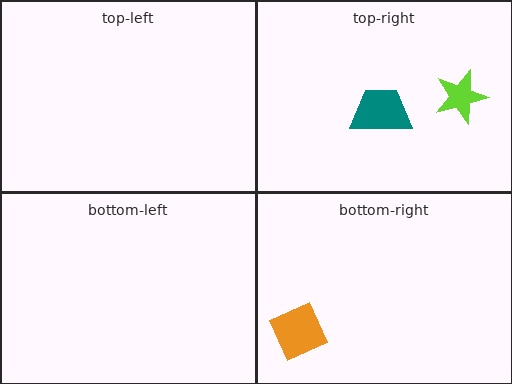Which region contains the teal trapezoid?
The top-right region.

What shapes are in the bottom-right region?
The orange diamond.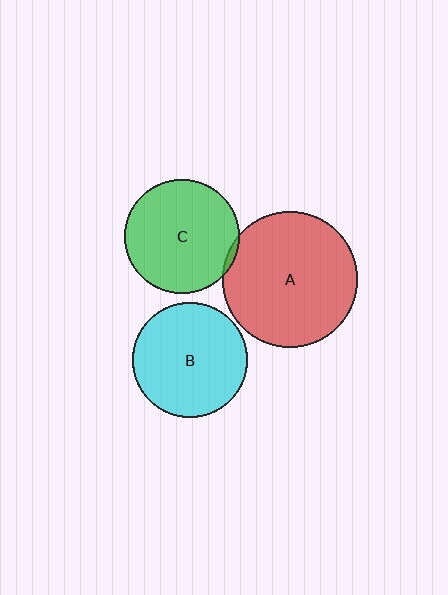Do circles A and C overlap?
Yes.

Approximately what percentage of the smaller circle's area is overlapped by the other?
Approximately 5%.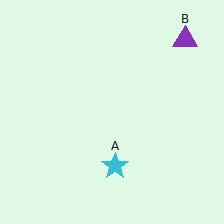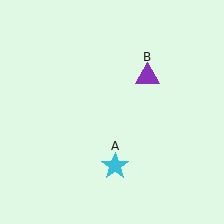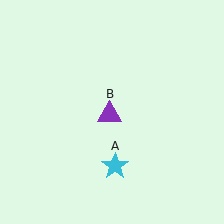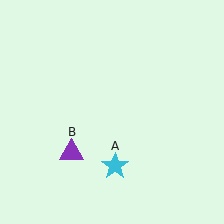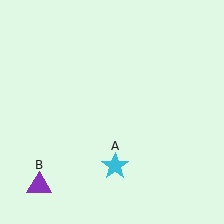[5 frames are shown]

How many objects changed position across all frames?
1 object changed position: purple triangle (object B).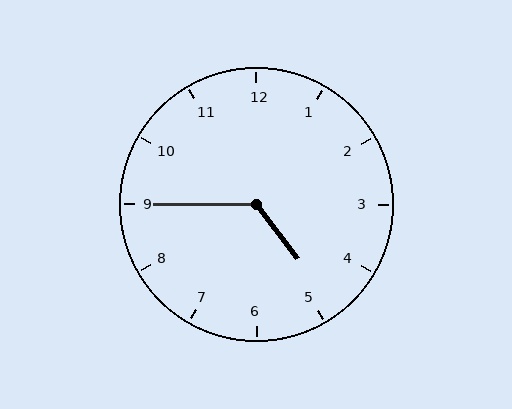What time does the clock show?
4:45.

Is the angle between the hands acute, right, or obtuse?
It is obtuse.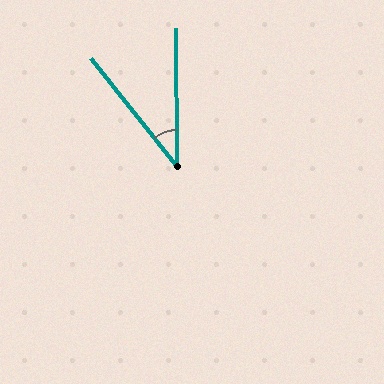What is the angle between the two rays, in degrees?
Approximately 38 degrees.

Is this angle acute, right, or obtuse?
It is acute.